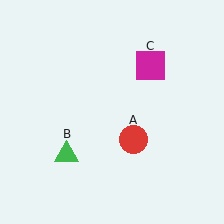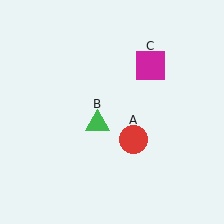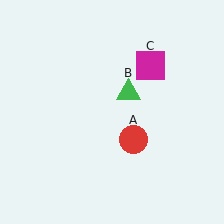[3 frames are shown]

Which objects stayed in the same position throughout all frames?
Red circle (object A) and magenta square (object C) remained stationary.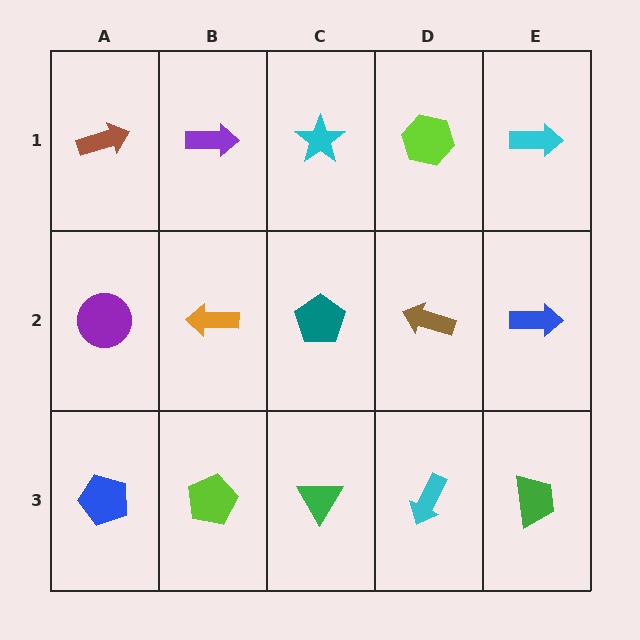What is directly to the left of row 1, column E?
A lime hexagon.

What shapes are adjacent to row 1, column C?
A teal pentagon (row 2, column C), a purple arrow (row 1, column B), a lime hexagon (row 1, column D).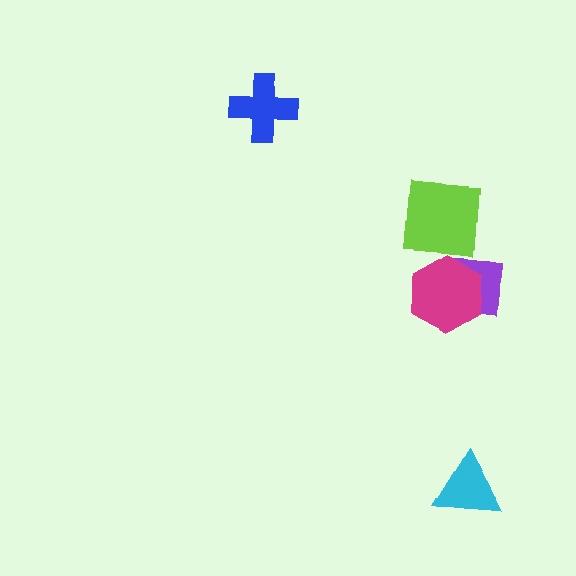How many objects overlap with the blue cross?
0 objects overlap with the blue cross.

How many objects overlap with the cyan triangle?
0 objects overlap with the cyan triangle.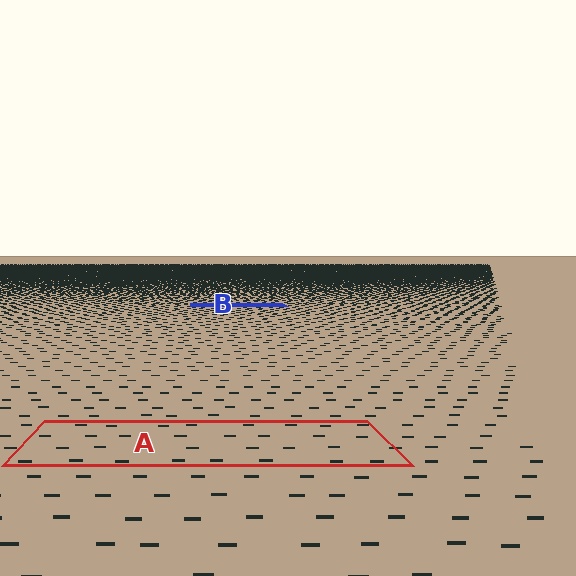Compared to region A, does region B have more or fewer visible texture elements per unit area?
Region B has more texture elements per unit area — they are packed more densely because it is farther away.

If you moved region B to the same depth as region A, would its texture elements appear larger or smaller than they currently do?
They would appear larger. At a closer depth, the same texture elements are projected at a bigger on-screen size.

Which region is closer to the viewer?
Region A is closer. The texture elements there are larger and more spread out.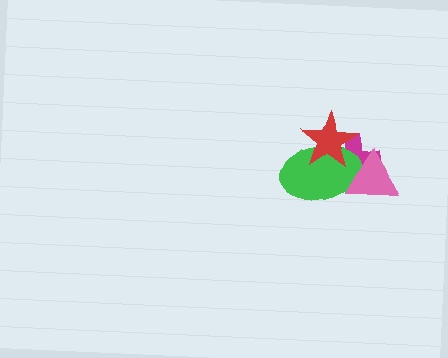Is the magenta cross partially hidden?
Yes, it is partially covered by another shape.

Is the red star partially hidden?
No, no other shape covers it.